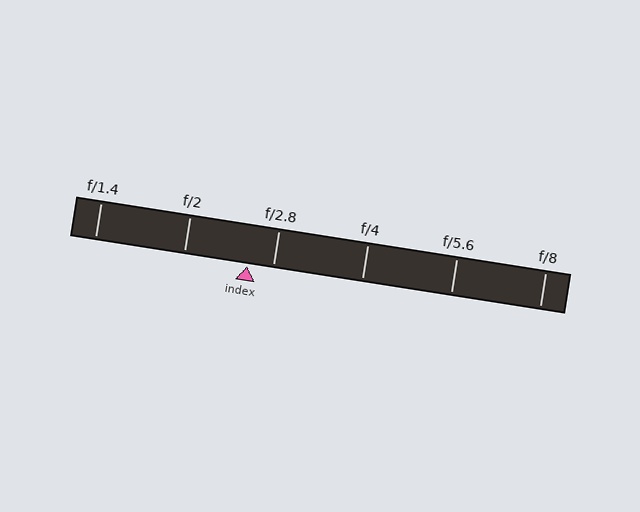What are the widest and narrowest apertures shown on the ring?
The widest aperture shown is f/1.4 and the narrowest is f/8.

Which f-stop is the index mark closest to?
The index mark is closest to f/2.8.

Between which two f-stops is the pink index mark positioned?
The index mark is between f/2 and f/2.8.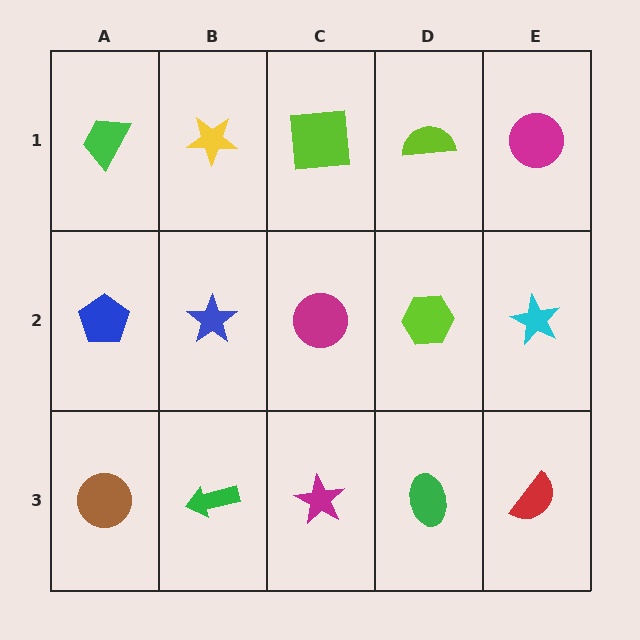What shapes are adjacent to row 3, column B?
A blue star (row 2, column B), a brown circle (row 3, column A), a magenta star (row 3, column C).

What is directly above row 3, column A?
A blue pentagon.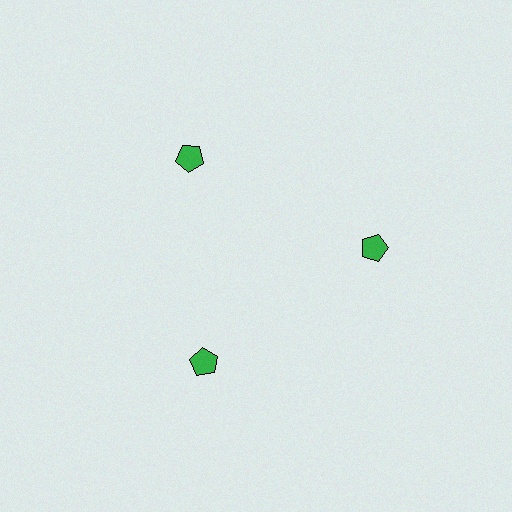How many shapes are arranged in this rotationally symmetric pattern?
There are 3 shapes, arranged in 3 groups of 1.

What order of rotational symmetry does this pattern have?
This pattern has 3-fold rotational symmetry.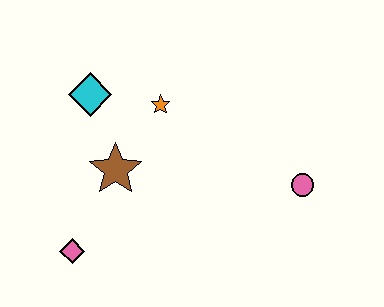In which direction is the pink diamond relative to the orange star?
The pink diamond is below the orange star.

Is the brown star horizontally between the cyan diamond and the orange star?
Yes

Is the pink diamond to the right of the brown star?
No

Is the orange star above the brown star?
Yes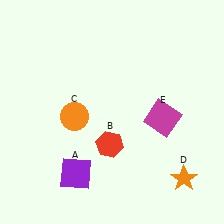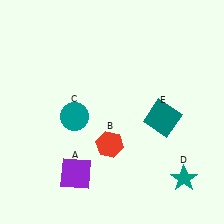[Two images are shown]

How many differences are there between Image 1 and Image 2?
There are 3 differences between the two images.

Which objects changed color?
C changed from orange to teal. D changed from orange to teal. E changed from magenta to teal.